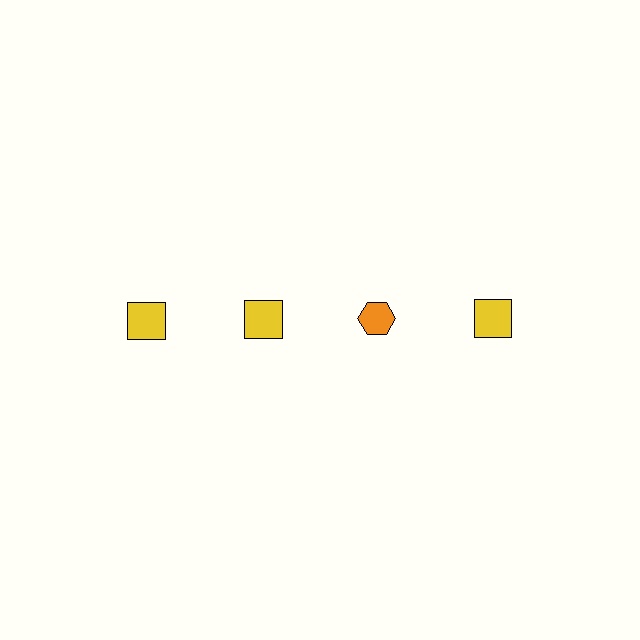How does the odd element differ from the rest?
It differs in both color (orange instead of yellow) and shape (hexagon instead of square).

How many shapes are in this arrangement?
There are 4 shapes arranged in a grid pattern.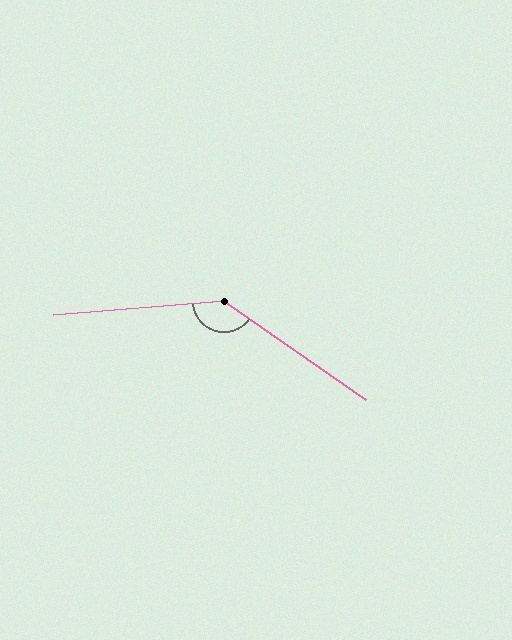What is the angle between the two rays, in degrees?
Approximately 141 degrees.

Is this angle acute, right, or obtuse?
It is obtuse.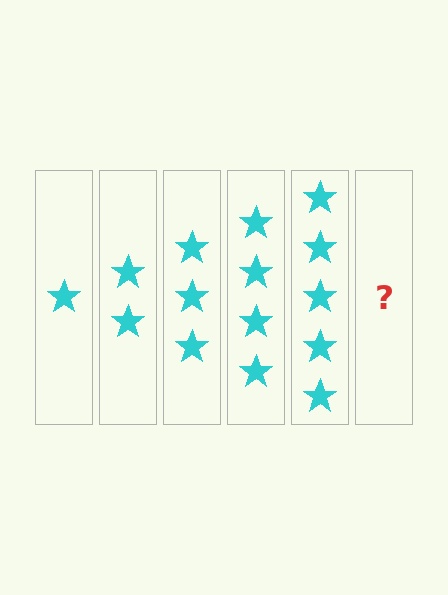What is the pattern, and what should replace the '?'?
The pattern is that each step adds one more star. The '?' should be 6 stars.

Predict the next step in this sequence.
The next step is 6 stars.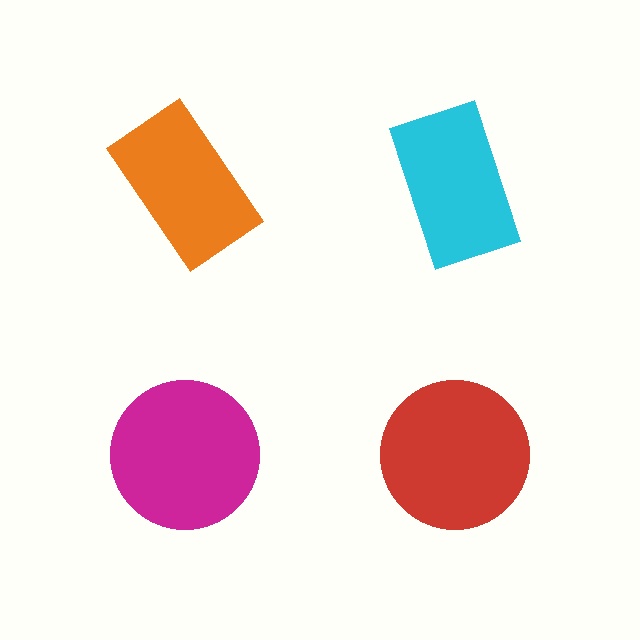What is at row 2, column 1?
A magenta circle.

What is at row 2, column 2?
A red circle.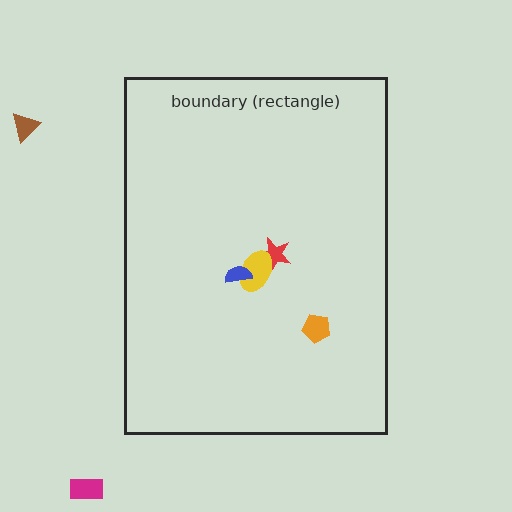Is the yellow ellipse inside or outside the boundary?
Inside.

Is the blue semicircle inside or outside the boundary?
Inside.